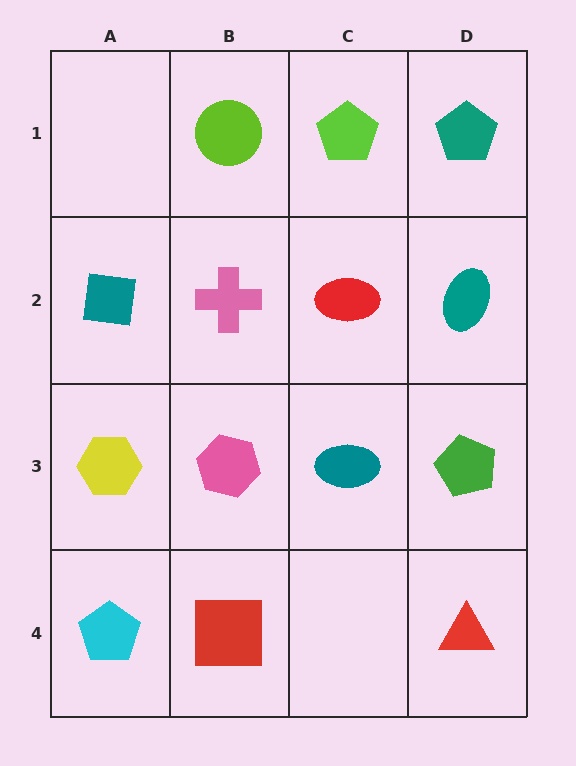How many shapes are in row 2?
4 shapes.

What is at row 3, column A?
A yellow hexagon.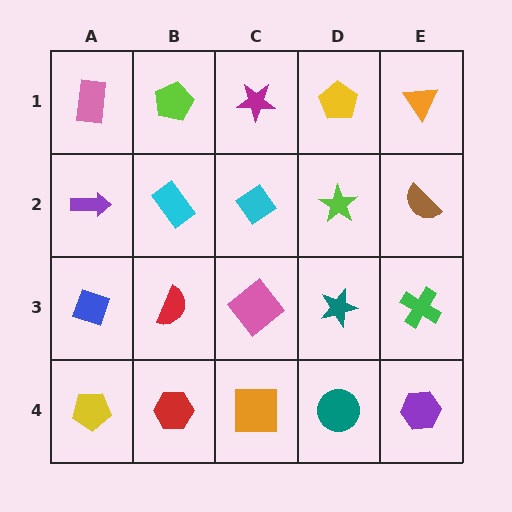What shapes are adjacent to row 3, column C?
A cyan diamond (row 2, column C), an orange square (row 4, column C), a red semicircle (row 3, column B), a teal star (row 3, column D).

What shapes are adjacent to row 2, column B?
A lime pentagon (row 1, column B), a red semicircle (row 3, column B), a purple arrow (row 2, column A), a cyan diamond (row 2, column C).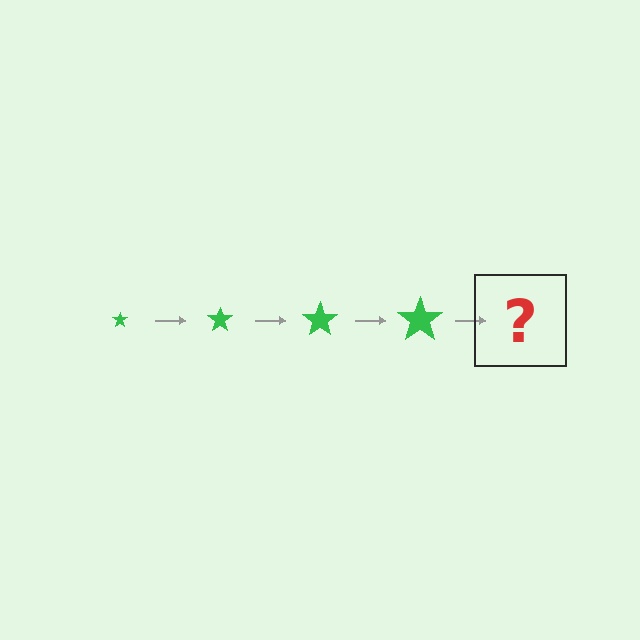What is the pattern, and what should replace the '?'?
The pattern is that the star gets progressively larger each step. The '?' should be a green star, larger than the previous one.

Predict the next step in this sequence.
The next step is a green star, larger than the previous one.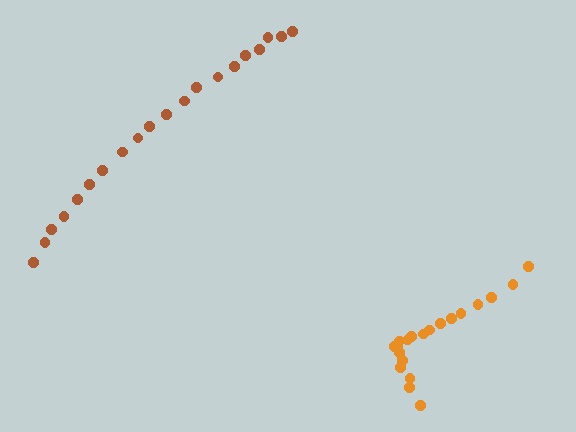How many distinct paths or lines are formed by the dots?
There are 2 distinct paths.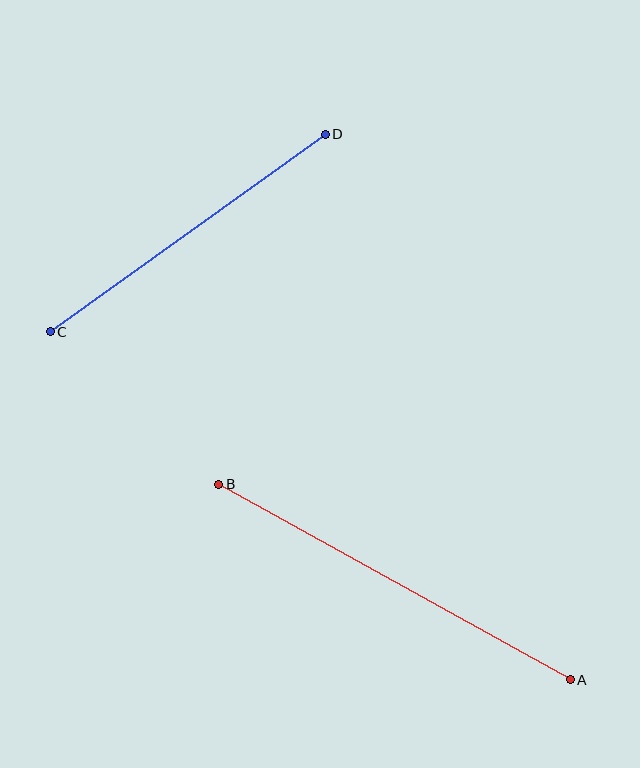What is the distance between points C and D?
The distance is approximately 338 pixels.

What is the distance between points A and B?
The distance is approximately 402 pixels.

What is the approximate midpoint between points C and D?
The midpoint is at approximately (188, 233) pixels.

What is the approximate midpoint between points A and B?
The midpoint is at approximately (394, 582) pixels.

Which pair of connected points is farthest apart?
Points A and B are farthest apart.